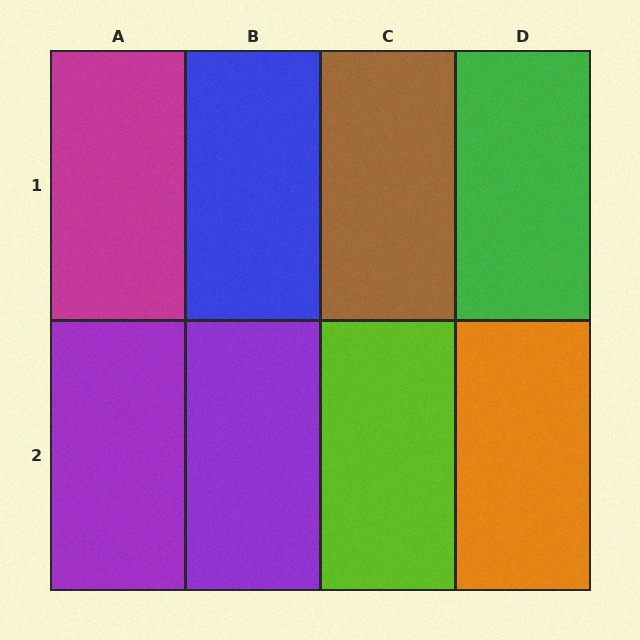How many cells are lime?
1 cell is lime.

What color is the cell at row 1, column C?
Brown.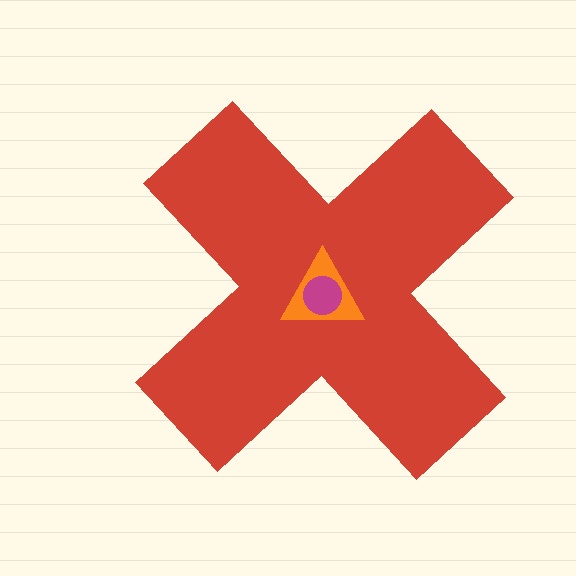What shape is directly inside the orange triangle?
The magenta circle.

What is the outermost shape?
The red cross.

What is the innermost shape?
The magenta circle.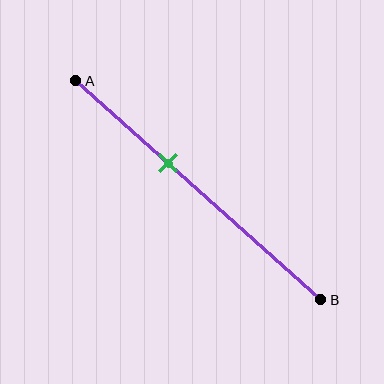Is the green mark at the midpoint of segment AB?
No, the mark is at about 40% from A, not at the 50% midpoint.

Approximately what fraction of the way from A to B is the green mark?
The green mark is approximately 40% of the way from A to B.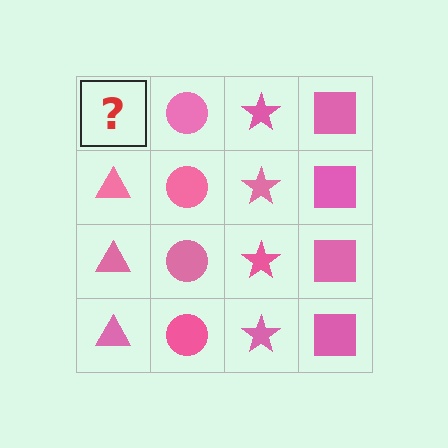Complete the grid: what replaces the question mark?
The question mark should be replaced with a pink triangle.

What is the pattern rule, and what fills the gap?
The rule is that each column has a consistent shape. The gap should be filled with a pink triangle.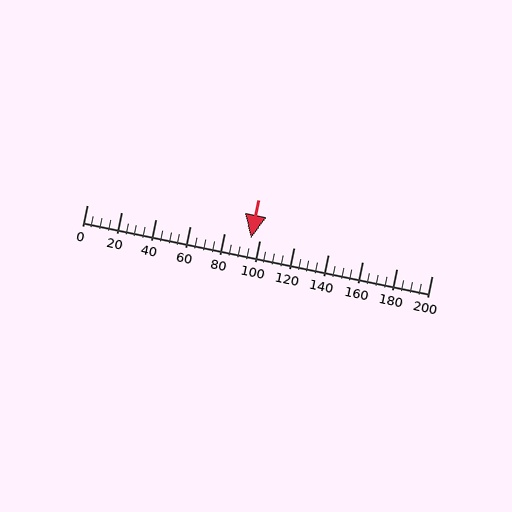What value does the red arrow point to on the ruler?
The red arrow points to approximately 95.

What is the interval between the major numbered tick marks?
The major tick marks are spaced 20 units apart.